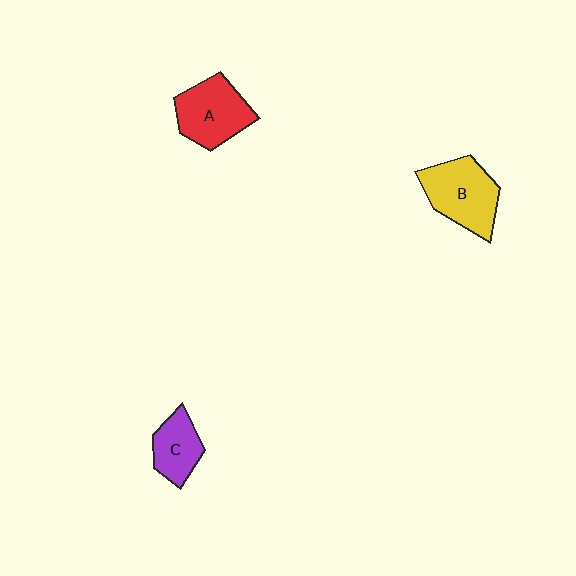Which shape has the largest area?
Shape B (yellow).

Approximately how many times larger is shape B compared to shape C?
Approximately 1.6 times.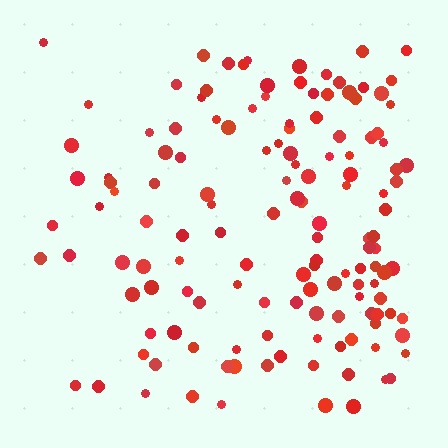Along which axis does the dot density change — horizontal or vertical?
Horizontal.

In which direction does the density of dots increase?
From left to right, with the right side densest.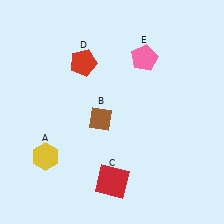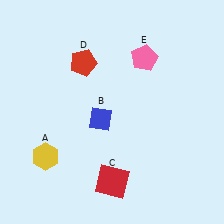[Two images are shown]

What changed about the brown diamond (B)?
In Image 1, B is brown. In Image 2, it changed to blue.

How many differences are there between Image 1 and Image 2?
There is 1 difference between the two images.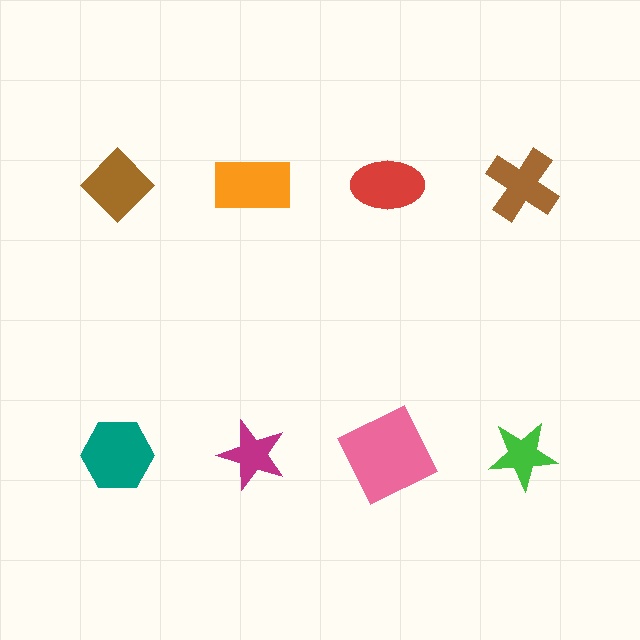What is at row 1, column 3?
A red ellipse.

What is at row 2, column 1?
A teal hexagon.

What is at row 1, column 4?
A brown cross.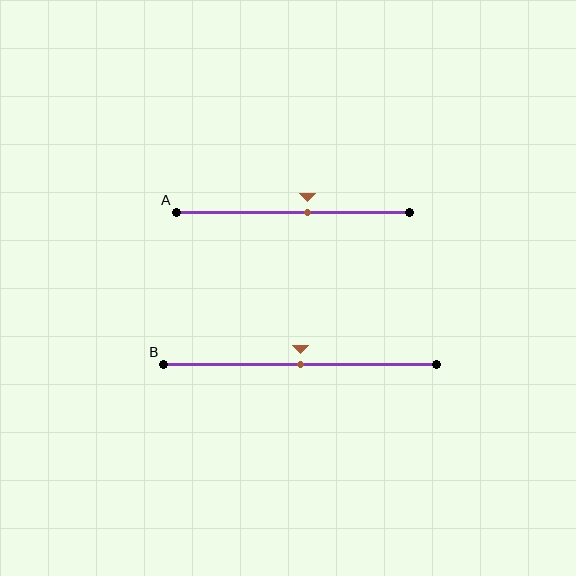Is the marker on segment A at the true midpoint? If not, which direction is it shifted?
No, the marker on segment A is shifted to the right by about 6% of the segment length.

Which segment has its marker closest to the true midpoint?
Segment B has its marker closest to the true midpoint.